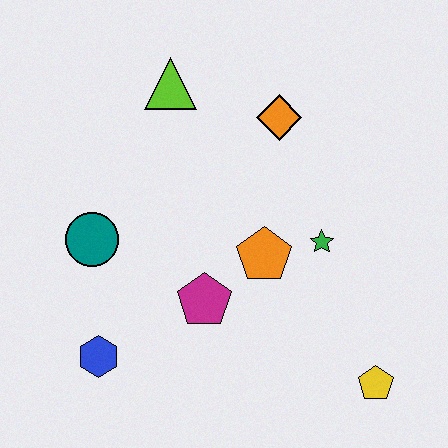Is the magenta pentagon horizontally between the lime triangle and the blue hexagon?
No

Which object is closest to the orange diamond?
The lime triangle is closest to the orange diamond.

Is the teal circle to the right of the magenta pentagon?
No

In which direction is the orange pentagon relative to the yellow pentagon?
The orange pentagon is above the yellow pentagon.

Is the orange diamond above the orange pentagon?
Yes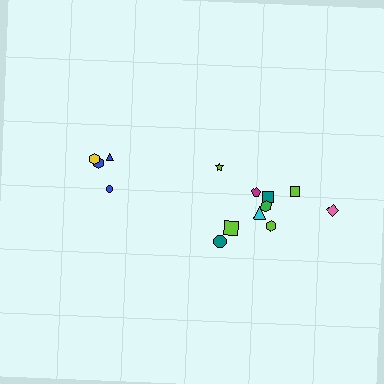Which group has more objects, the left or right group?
The right group.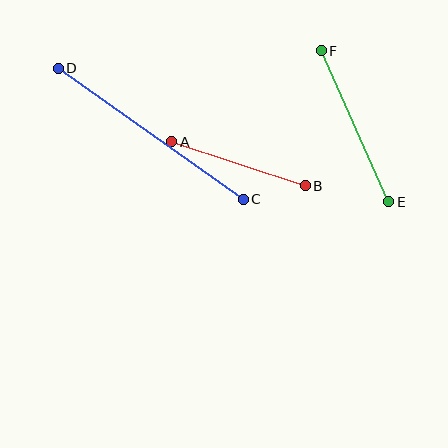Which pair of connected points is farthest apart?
Points C and D are farthest apart.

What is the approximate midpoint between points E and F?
The midpoint is at approximately (355, 126) pixels.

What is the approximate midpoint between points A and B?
The midpoint is at approximately (238, 164) pixels.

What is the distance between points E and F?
The distance is approximately 166 pixels.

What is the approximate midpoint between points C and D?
The midpoint is at approximately (151, 134) pixels.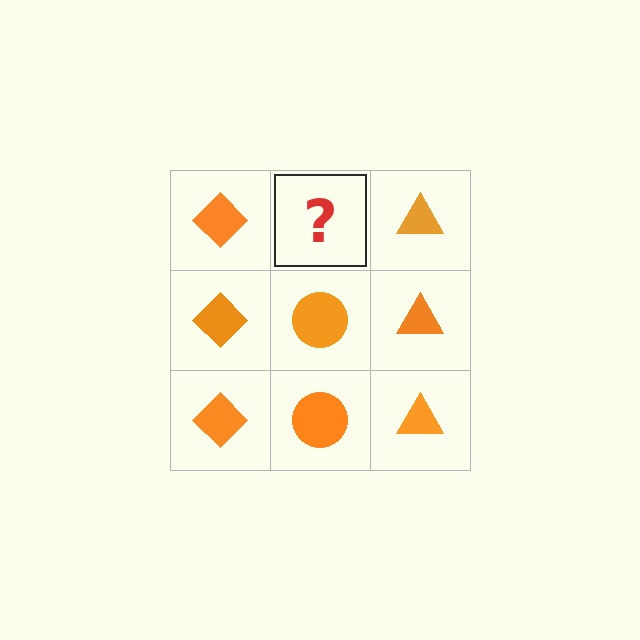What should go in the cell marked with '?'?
The missing cell should contain an orange circle.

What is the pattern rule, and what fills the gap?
The rule is that each column has a consistent shape. The gap should be filled with an orange circle.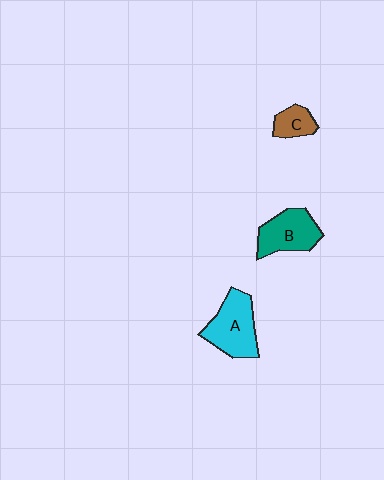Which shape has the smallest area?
Shape C (brown).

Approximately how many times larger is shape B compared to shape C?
Approximately 2.0 times.